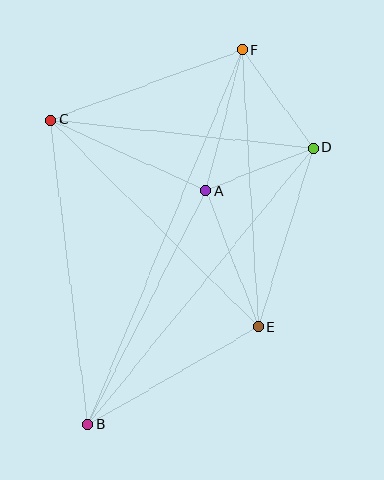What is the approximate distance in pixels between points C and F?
The distance between C and F is approximately 204 pixels.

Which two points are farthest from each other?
Points B and F are farthest from each other.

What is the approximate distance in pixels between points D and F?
The distance between D and F is approximately 121 pixels.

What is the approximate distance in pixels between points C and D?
The distance between C and D is approximately 264 pixels.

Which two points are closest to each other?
Points A and D are closest to each other.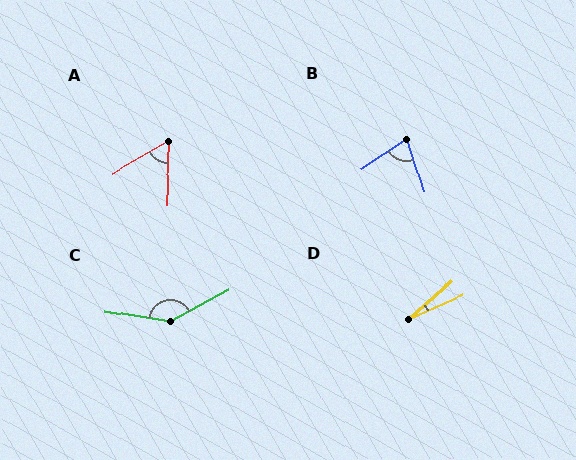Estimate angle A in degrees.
Approximately 58 degrees.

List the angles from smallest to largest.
D (17°), A (58°), B (73°), C (143°).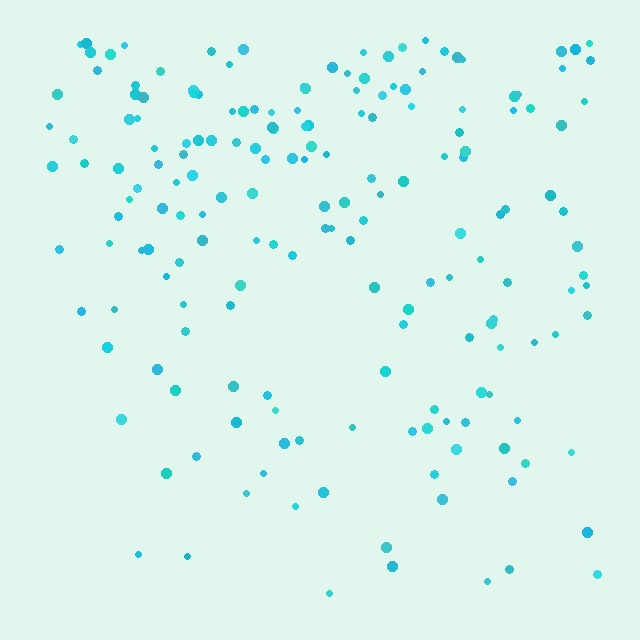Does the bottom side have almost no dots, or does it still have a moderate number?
Still a moderate number, just noticeably fewer than the top.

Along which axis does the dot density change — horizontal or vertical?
Vertical.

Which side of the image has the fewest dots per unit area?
The bottom.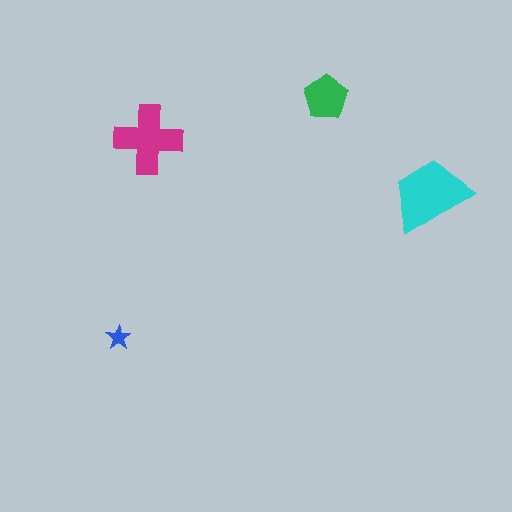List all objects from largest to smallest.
The cyan trapezoid, the magenta cross, the green pentagon, the blue star.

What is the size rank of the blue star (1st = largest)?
4th.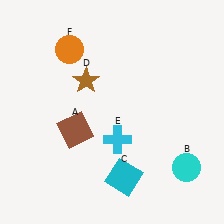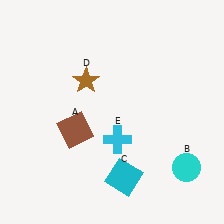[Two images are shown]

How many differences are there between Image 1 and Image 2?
There is 1 difference between the two images.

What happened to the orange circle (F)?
The orange circle (F) was removed in Image 2. It was in the top-left area of Image 1.